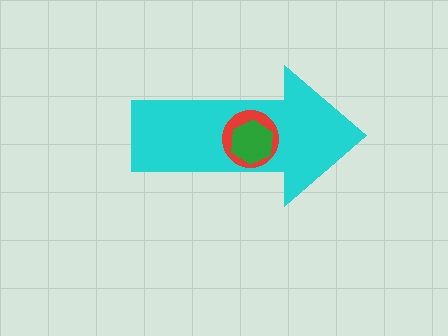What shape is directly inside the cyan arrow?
The red circle.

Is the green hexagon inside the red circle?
Yes.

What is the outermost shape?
The cyan arrow.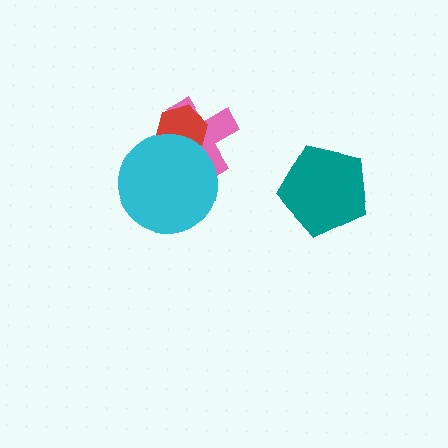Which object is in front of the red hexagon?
The cyan circle is in front of the red hexagon.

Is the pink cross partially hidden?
Yes, it is partially covered by another shape.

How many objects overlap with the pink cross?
2 objects overlap with the pink cross.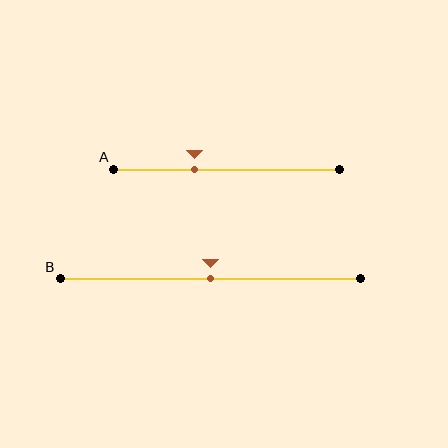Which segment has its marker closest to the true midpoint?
Segment B has its marker closest to the true midpoint.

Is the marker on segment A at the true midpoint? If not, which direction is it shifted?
No, the marker on segment A is shifted to the left by about 14% of the segment length.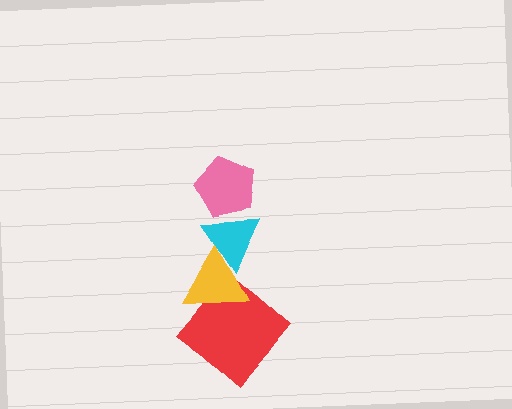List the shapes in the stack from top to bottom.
From top to bottom: the pink pentagon, the cyan triangle, the yellow triangle, the red diamond.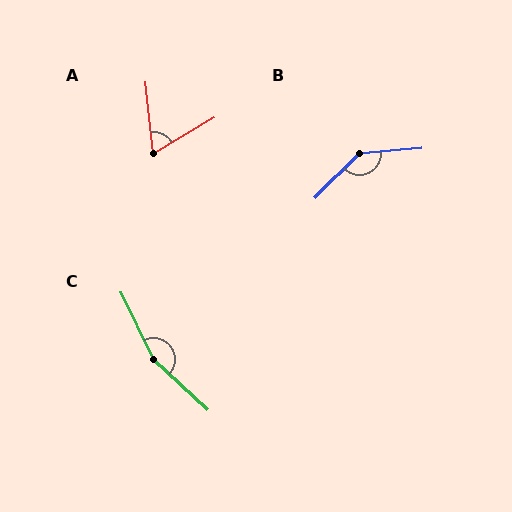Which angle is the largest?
C, at approximately 159 degrees.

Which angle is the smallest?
A, at approximately 65 degrees.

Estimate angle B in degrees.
Approximately 140 degrees.